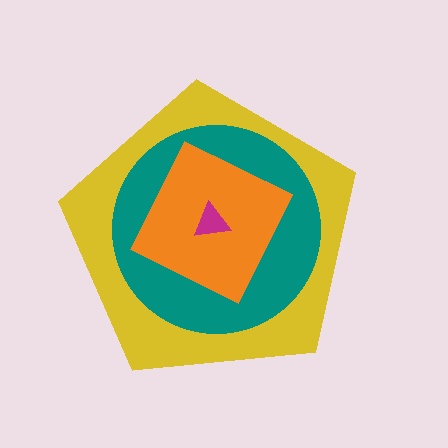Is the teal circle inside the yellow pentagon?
Yes.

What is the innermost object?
The magenta triangle.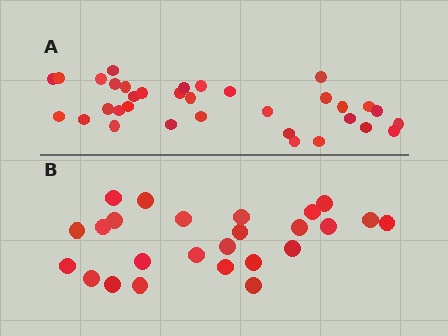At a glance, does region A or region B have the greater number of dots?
Region A (the top region) has more dots.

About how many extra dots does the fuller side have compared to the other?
Region A has roughly 8 or so more dots than region B.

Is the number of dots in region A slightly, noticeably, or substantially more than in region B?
Region A has noticeably more, but not dramatically so. The ratio is roughly 1.4 to 1.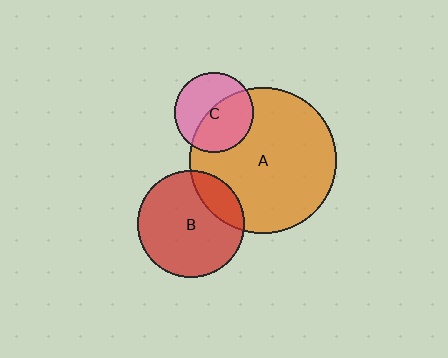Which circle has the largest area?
Circle A (orange).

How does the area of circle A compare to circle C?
Approximately 3.4 times.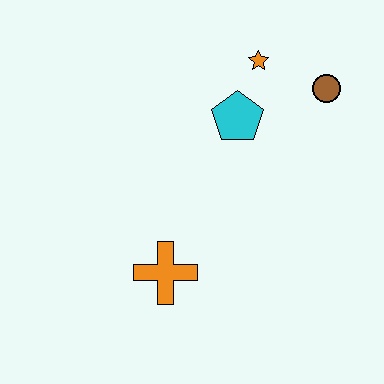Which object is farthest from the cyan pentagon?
The orange cross is farthest from the cyan pentagon.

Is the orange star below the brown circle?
No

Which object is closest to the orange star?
The cyan pentagon is closest to the orange star.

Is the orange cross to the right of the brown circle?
No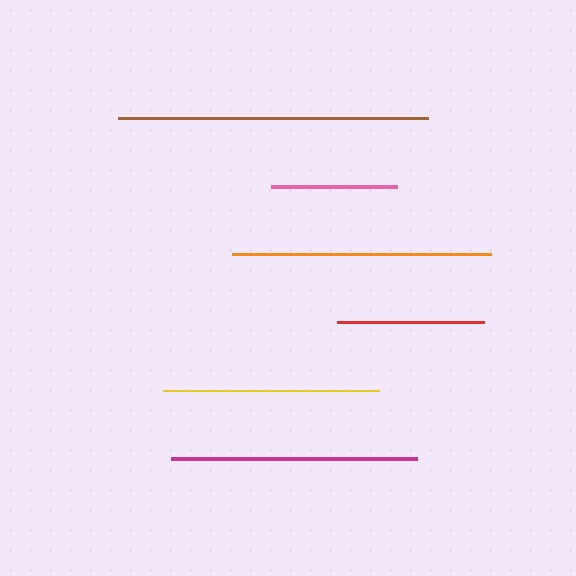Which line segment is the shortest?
The pink line is the shortest at approximately 127 pixels.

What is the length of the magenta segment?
The magenta segment is approximately 247 pixels long.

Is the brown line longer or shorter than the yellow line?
The brown line is longer than the yellow line.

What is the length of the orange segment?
The orange segment is approximately 259 pixels long.